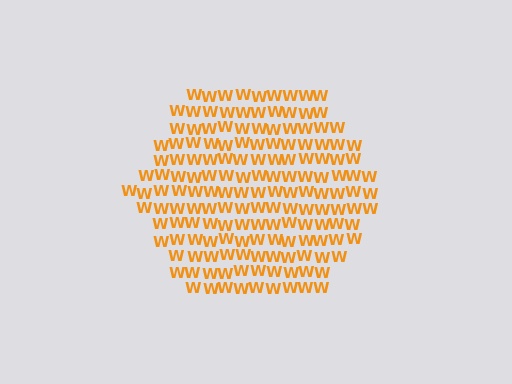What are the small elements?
The small elements are letter W's.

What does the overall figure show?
The overall figure shows a hexagon.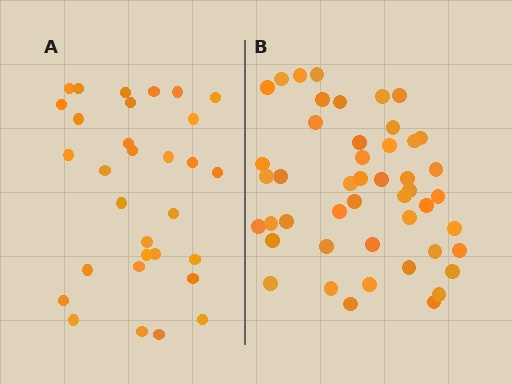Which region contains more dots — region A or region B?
Region B (the right region) has more dots.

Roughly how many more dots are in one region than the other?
Region B has approximately 15 more dots than region A.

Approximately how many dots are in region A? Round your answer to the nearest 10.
About 30 dots. (The exact count is 31, which rounds to 30.)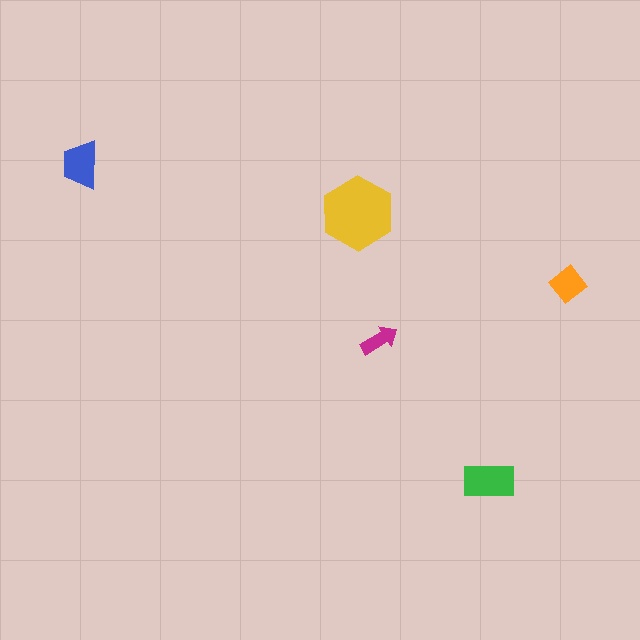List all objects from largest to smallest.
The yellow hexagon, the green rectangle, the blue trapezoid, the orange diamond, the magenta arrow.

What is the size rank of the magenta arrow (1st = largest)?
5th.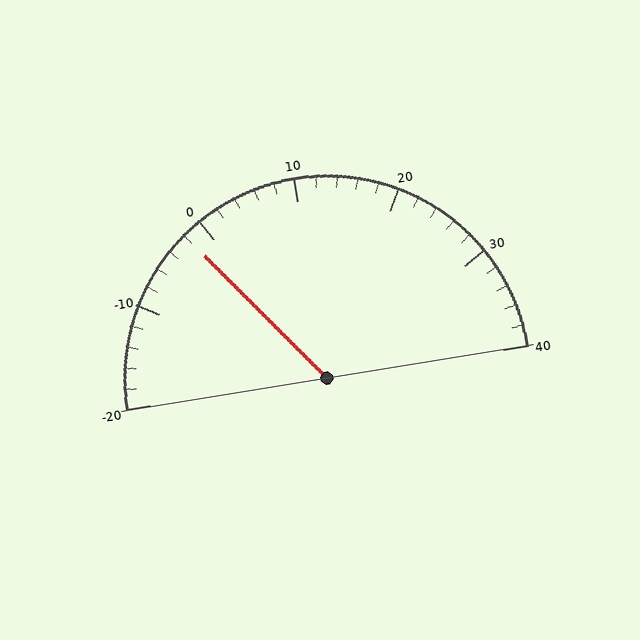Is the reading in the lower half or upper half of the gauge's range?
The reading is in the lower half of the range (-20 to 40).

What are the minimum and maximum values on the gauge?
The gauge ranges from -20 to 40.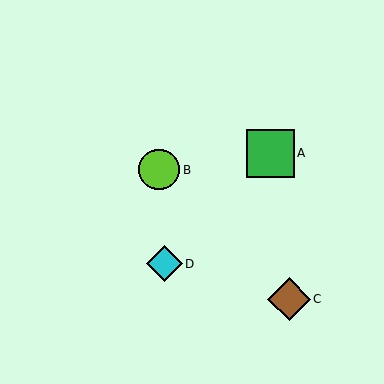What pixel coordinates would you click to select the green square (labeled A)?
Click at (271, 153) to select the green square A.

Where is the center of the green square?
The center of the green square is at (271, 153).